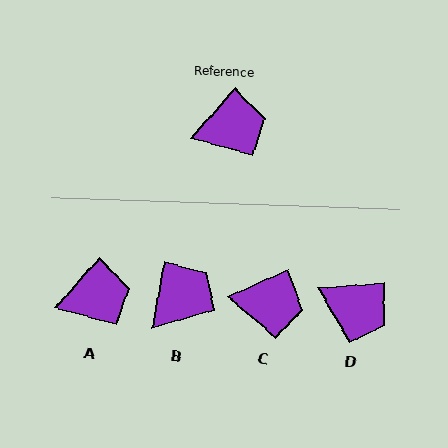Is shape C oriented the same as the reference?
No, it is off by about 25 degrees.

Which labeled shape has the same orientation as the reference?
A.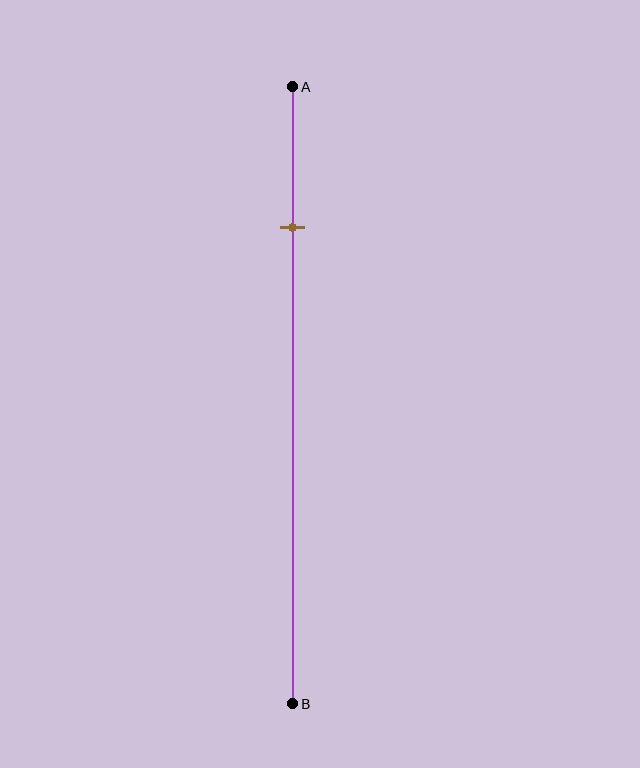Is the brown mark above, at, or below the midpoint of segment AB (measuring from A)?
The brown mark is above the midpoint of segment AB.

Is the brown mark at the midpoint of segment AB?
No, the mark is at about 25% from A, not at the 50% midpoint.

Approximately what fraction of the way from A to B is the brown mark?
The brown mark is approximately 25% of the way from A to B.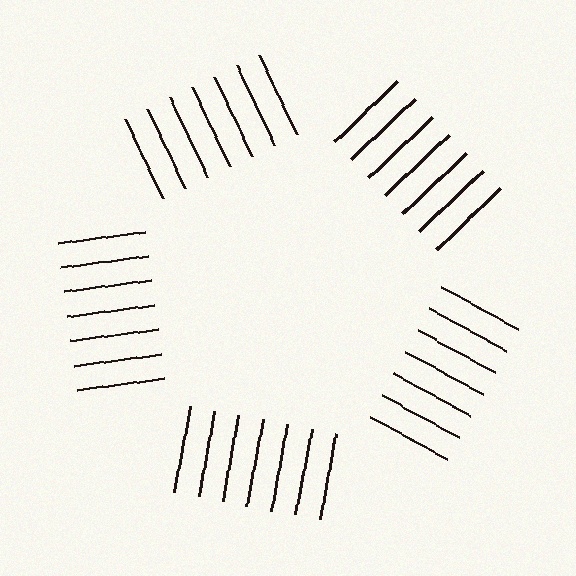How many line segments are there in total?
35 — 7 along each of the 5 edges.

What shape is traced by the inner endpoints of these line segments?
An illusory pentagon — the line segments terminate on its edges but no continuous stroke is drawn.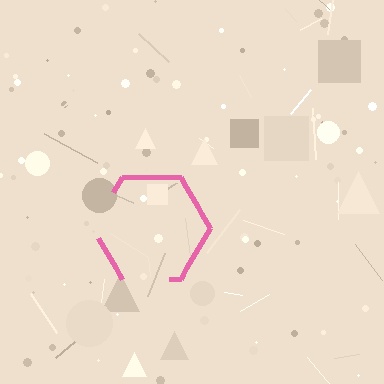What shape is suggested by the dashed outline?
The dashed outline suggests a hexagon.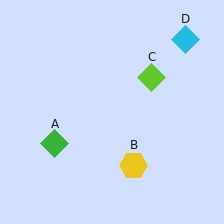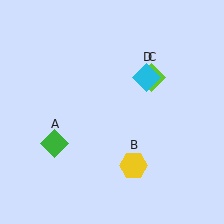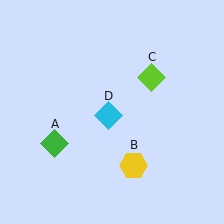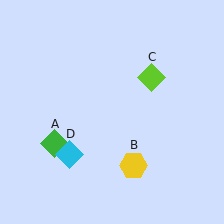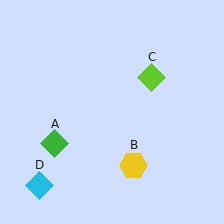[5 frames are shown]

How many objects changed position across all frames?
1 object changed position: cyan diamond (object D).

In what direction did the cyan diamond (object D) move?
The cyan diamond (object D) moved down and to the left.